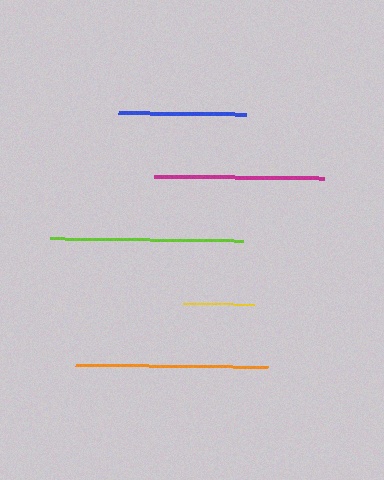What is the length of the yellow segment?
The yellow segment is approximately 71 pixels long.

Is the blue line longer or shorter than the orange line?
The orange line is longer than the blue line.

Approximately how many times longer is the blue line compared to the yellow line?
The blue line is approximately 1.8 times the length of the yellow line.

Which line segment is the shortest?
The yellow line is the shortest at approximately 71 pixels.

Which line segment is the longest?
The lime line is the longest at approximately 193 pixels.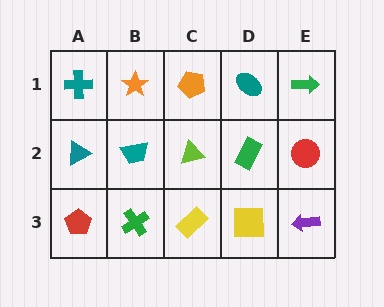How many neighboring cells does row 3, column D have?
3.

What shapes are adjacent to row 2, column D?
A teal ellipse (row 1, column D), a yellow square (row 3, column D), a lime triangle (row 2, column C), a red circle (row 2, column E).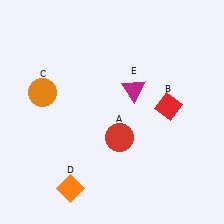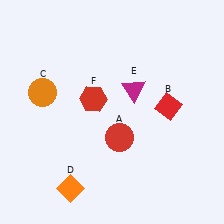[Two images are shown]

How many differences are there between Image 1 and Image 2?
There is 1 difference between the two images.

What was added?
A red hexagon (F) was added in Image 2.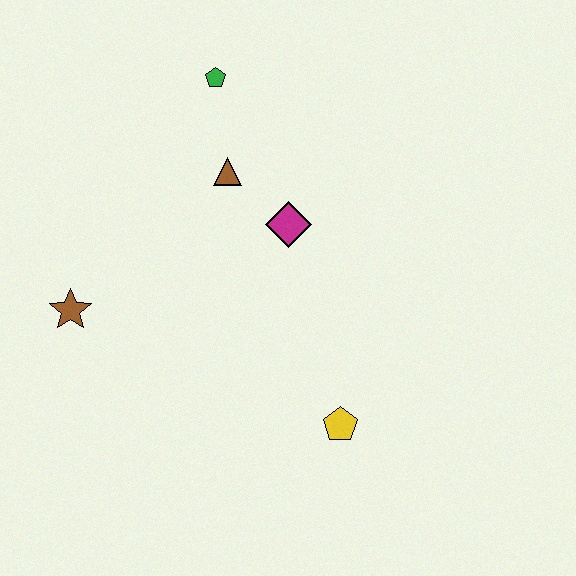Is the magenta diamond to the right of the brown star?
Yes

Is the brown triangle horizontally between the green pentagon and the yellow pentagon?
Yes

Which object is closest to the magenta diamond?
The brown triangle is closest to the magenta diamond.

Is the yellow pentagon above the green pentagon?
No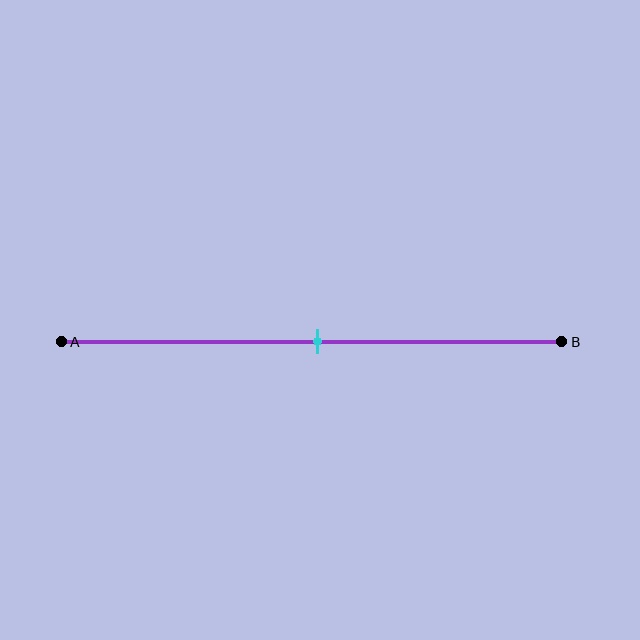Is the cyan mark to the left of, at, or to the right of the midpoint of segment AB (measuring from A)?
The cyan mark is approximately at the midpoint of segment AB.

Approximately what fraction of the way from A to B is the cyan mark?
The cyan mark is approximately 50% of the way from A to B.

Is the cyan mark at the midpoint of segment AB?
Yes, the mark is approximately at the midpoint.